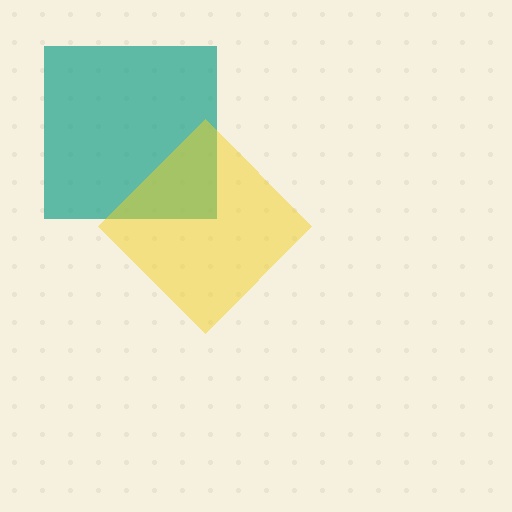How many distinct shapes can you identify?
There are 2 distinct shapes: a teal square, a yellow diamond.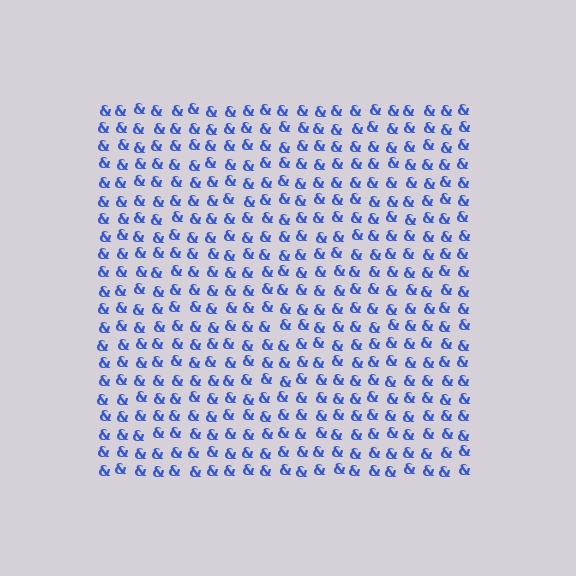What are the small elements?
The small elements are ampersands.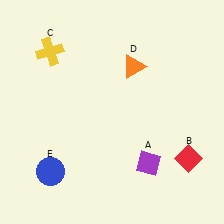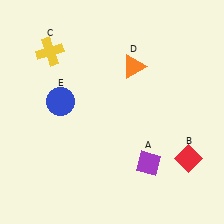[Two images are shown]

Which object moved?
The blue circle (E) moved up.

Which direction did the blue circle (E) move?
The blue circle (E) moved up.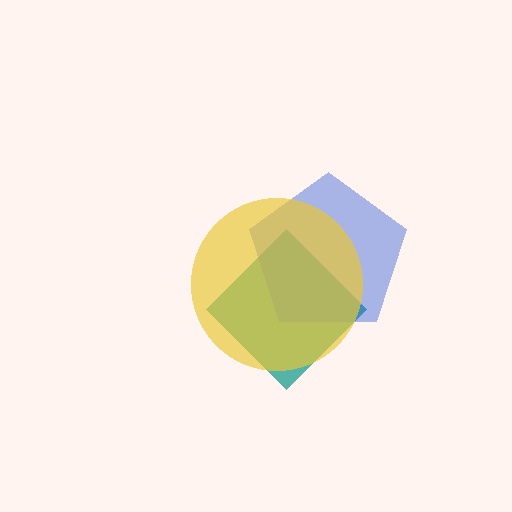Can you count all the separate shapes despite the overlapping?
Yes, there are 3 separate shapes.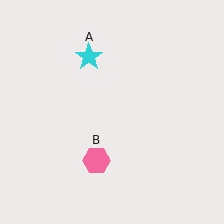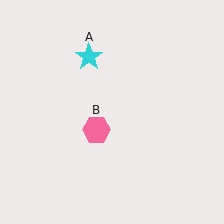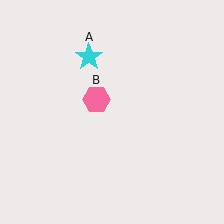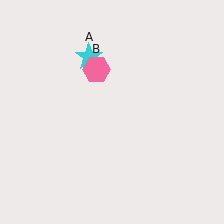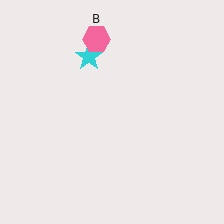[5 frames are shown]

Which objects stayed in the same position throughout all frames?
Cyan star (object A) remained stationary.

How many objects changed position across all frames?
1 object changed position: pink hexagon (object B).